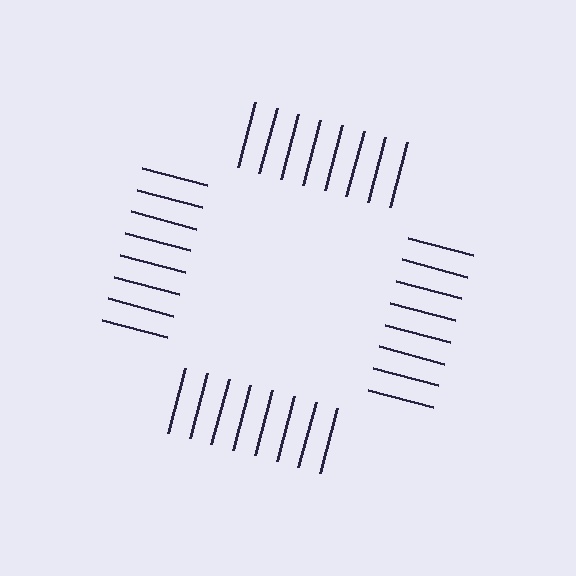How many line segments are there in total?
32 — 8 along each of the 4 edges.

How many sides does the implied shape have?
4 sides — the line-ends trace a square.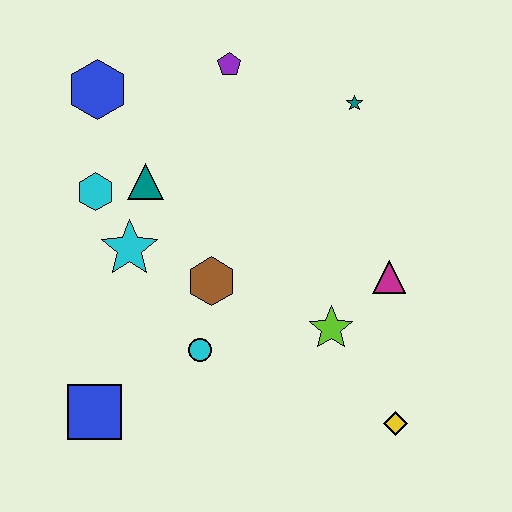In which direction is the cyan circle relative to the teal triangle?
The cyan circle is below the teal triangle.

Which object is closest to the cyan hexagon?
The teal triangle is closest to the cyan hexagon.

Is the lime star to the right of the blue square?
Yes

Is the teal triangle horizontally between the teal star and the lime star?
No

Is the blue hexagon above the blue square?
Yes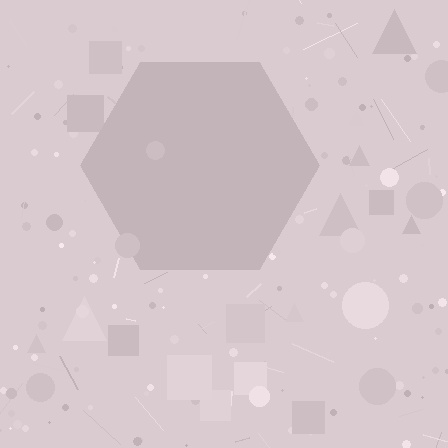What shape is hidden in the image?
A hexagon is hidden in the image.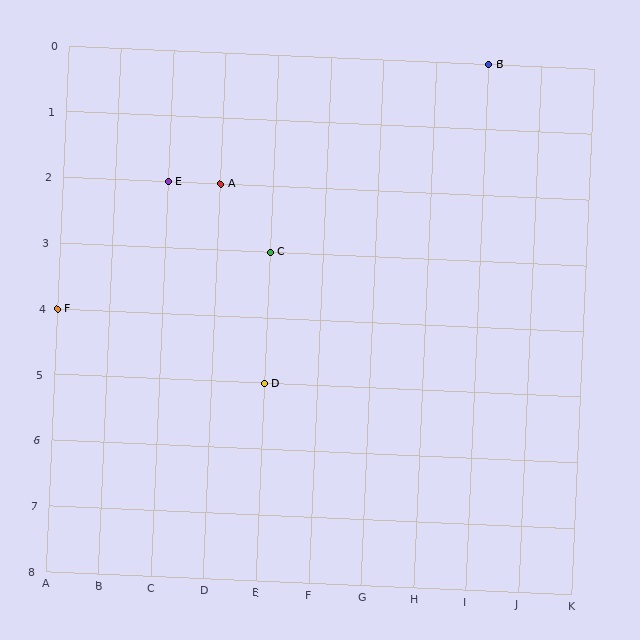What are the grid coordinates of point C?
Point C is at grid coordinates (E, 3).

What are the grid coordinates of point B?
Point B is at grid coordinates (I, 0).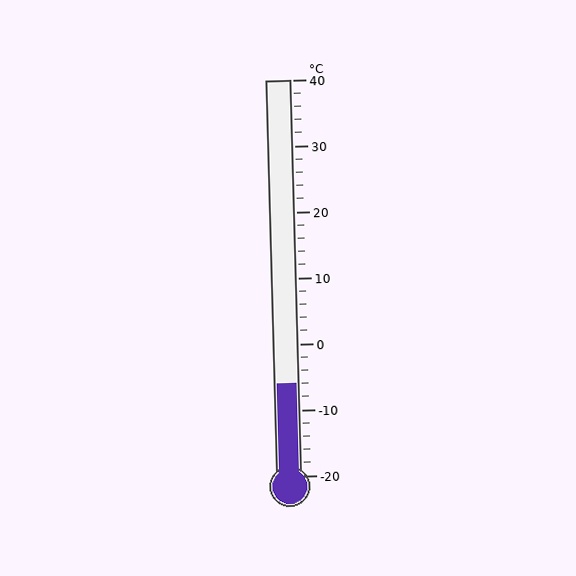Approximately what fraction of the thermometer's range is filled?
The thermometer is filled to approximately 25% of its range.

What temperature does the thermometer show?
The thermometer shows approximately -6°C.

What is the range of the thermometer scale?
The thermometer scale ranges from -20°C to 40°C.